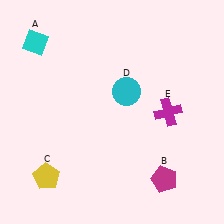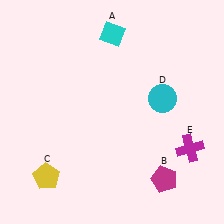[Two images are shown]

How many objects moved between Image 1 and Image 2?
3 objects moved between the two images.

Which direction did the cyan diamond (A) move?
The cyan diamond (A) moved right.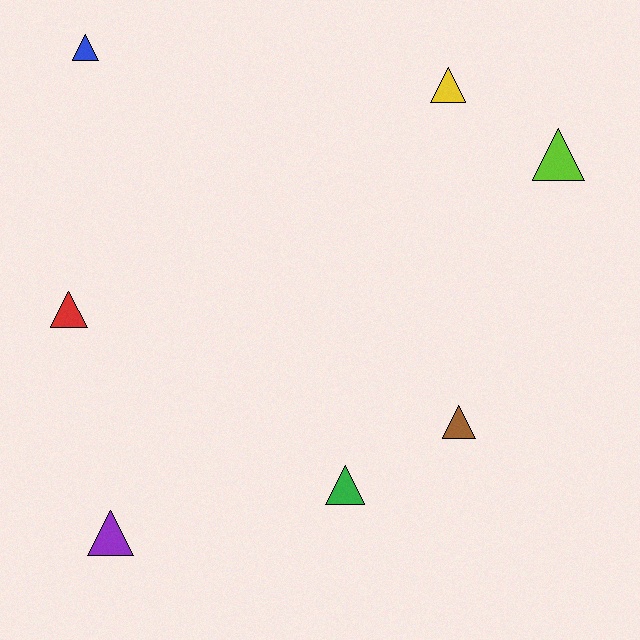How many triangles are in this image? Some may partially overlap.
There are 7 triangles.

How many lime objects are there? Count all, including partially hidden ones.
There is 1 lime object.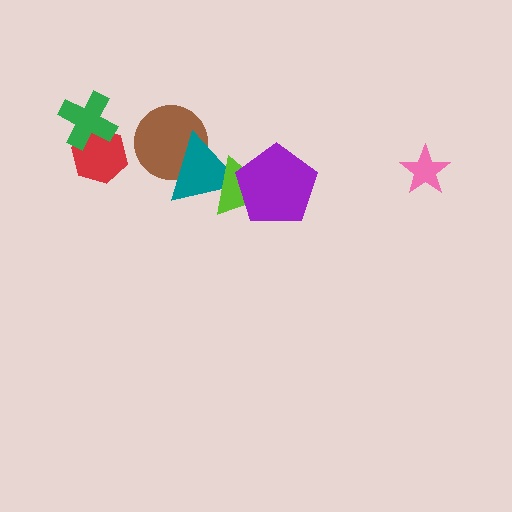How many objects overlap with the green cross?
1 object overlaps with the green cross.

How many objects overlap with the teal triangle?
3 objects overlap with the teal triangle.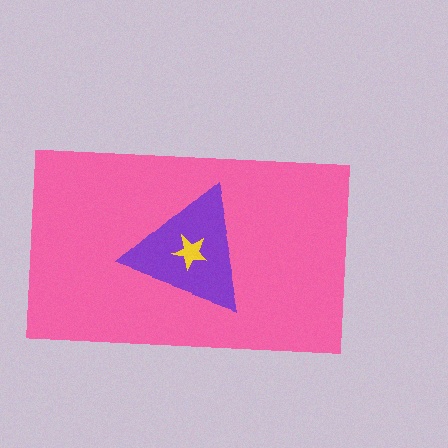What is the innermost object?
The yellow star.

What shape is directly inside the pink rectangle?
The purple triangle.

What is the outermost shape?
The pink rectangle.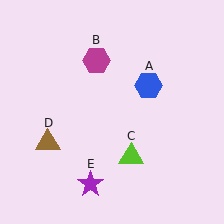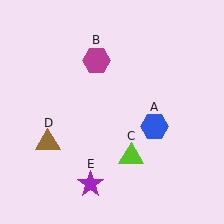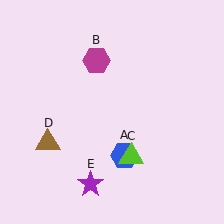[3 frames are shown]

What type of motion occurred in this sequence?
The blue hexagon (object A) rotated clockwise around the center of the scene.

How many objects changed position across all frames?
1 object changed position: blue hexagon (object A).